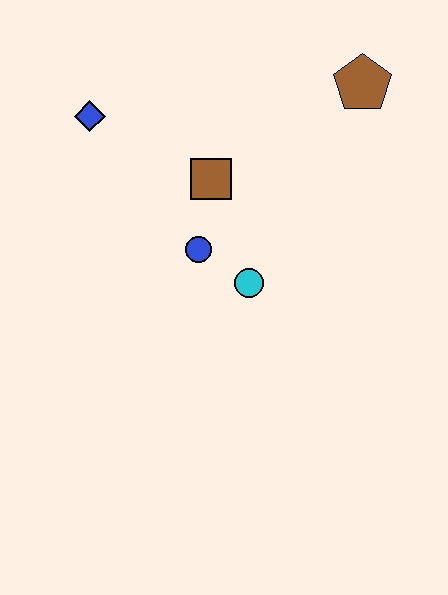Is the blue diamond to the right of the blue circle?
No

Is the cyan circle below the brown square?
Yes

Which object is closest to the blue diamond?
The brown square is closest to the blue diamond.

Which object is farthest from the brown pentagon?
The blue diamond is farthest from the brown pentagon.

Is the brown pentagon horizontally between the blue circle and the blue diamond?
No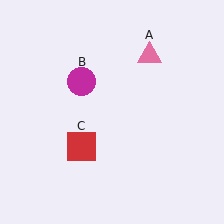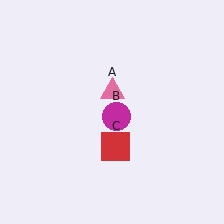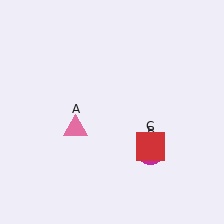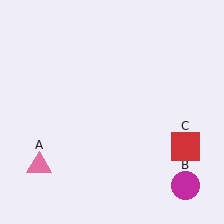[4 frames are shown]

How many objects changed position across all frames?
3 objects changed position: pink triangle (object A), magenta circle (object B), red square (object C).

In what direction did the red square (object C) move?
The red square (object C) moved right.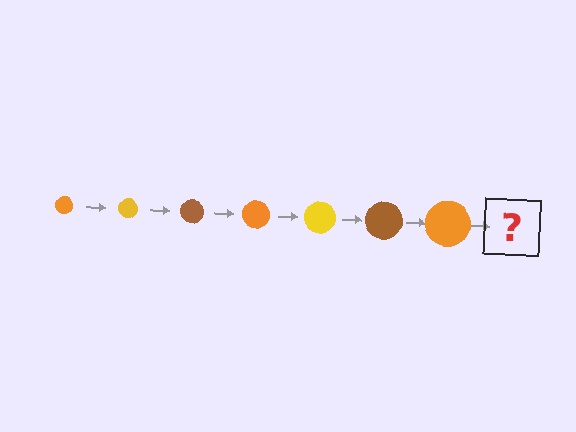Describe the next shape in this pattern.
It should be a yellow circle, larger than the previous one.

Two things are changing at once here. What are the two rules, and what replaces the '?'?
The two rules are that the circle grows larger each step and the color cycles through orange, yellow, and brown. The '?' should be a yellow circle, larger than the previous one.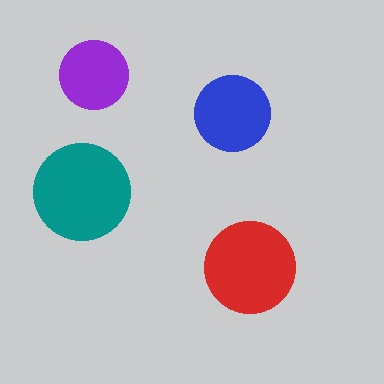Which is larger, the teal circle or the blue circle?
The teal one.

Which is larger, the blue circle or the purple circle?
The blue one.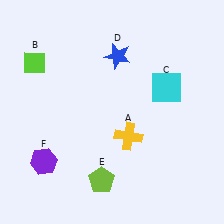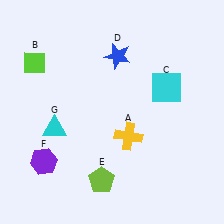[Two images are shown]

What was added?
A cyan triangle (G) was added in Image 2.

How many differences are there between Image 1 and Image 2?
There is 1 difference between the two images.